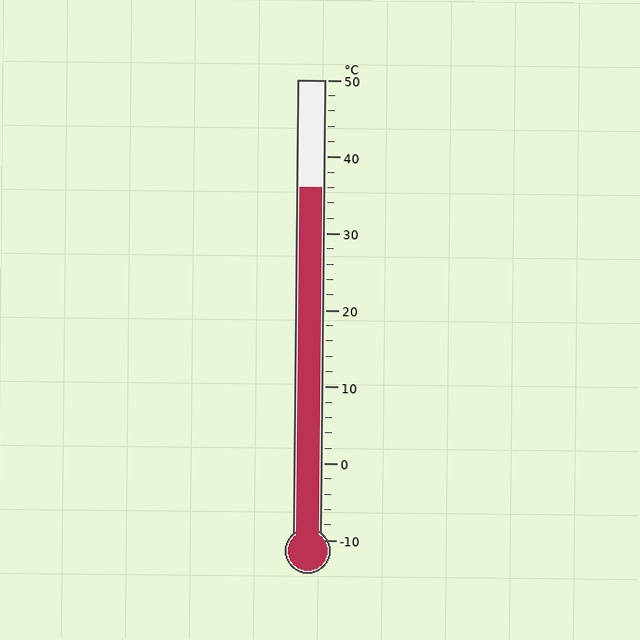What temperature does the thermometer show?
The thermometer shows approximately 36°C.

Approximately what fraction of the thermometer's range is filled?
The thermometer is filled to approximately 75% of its range.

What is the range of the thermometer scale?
The thermometer scale ranges from -10°C to 50°C.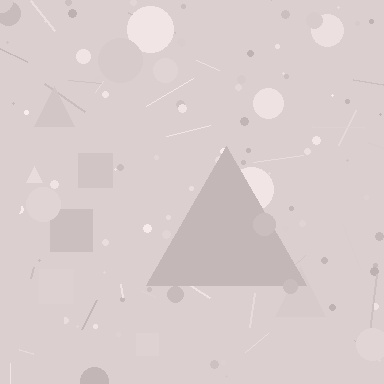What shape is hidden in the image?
A triangle is hidden in the image.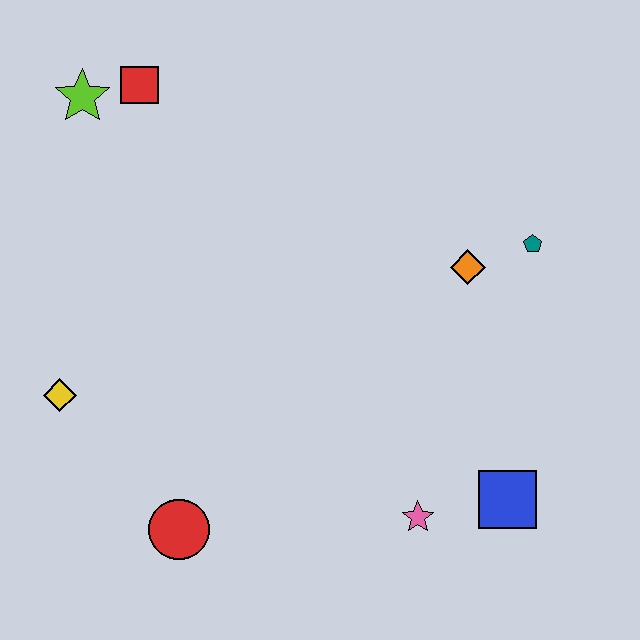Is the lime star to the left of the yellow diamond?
No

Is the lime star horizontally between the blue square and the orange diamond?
No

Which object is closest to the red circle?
The yellow diamond is closest to the red circle.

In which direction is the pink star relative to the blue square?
The pink star is to the left of the blue square.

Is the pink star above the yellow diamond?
No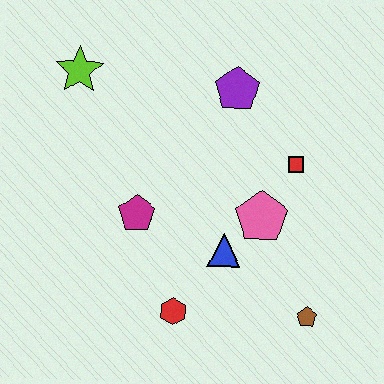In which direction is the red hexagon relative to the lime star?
The red hexagon is below the lime star.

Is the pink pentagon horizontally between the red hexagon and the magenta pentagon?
No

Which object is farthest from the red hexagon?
The lime star is farthest from the red hexagon.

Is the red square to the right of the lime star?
Yes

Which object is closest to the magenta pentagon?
The blue triangle is closest to the magenta pentagon.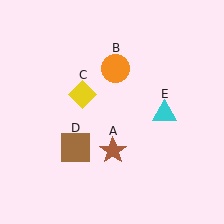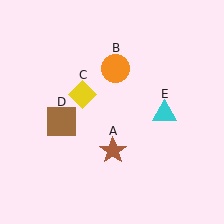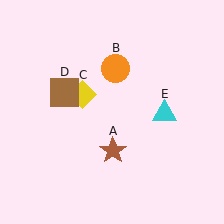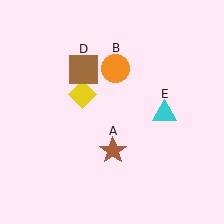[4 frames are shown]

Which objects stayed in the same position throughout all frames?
Brown star (object A) and orange circle (object B) and yellow diamond (object C) and cyan triangle (object E) remained stationary.